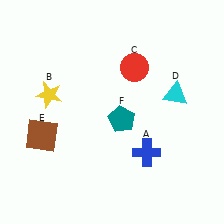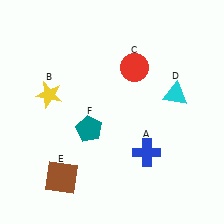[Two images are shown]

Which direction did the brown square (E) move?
The brown square (E) moved down.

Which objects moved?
The objects that moved are: the brown square (E), the teal pentagon (F).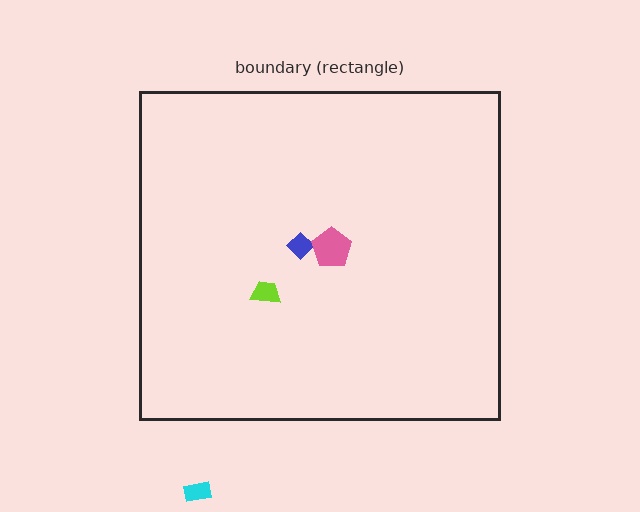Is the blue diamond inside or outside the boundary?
Inside.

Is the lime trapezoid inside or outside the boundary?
Inside.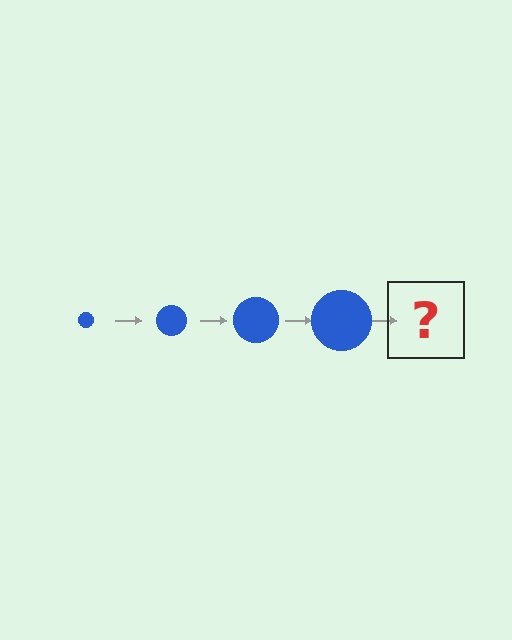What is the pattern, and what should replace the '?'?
The pattern is that the circle gets progressively larger each step. The '?' should be a blue circle, larger than the previous one.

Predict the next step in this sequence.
The next step is a blue circle, larger than the previous one.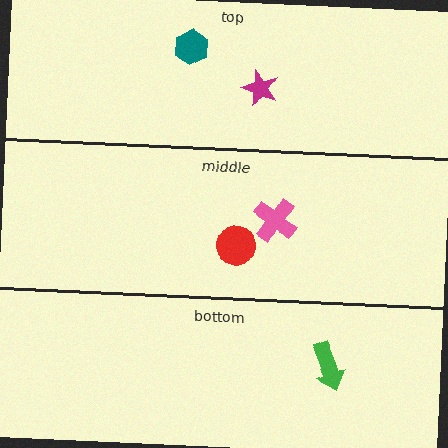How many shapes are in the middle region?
2.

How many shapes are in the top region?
2.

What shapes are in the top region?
The magenta star, the teal hexagon.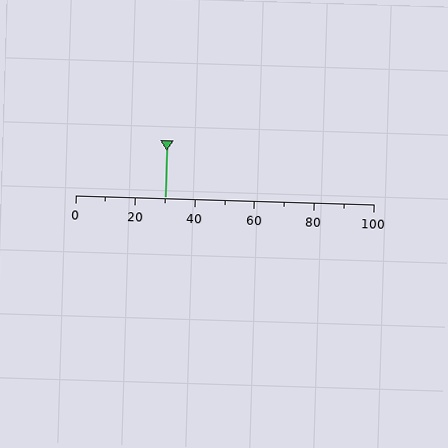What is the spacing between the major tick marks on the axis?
The major ticks are spaced 20 apart.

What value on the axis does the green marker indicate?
The marker indicates approximately 30.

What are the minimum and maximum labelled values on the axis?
The axis runs from 0 to 100.